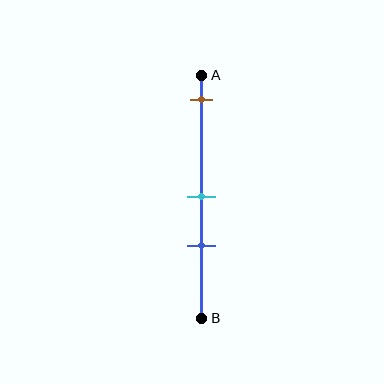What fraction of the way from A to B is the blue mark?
The blue mark is approximately 70% (0.7) of the way from A to B.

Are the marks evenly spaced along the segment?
No, the marks are not evenly spaced.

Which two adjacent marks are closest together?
The cyan and blue marks are the closest adjacent pair.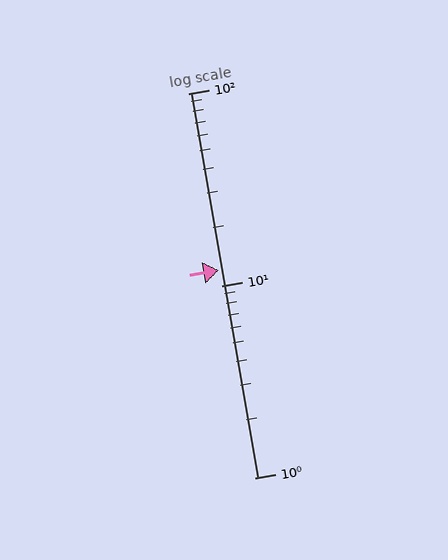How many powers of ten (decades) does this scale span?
The scale spans 2 decades, from 1 to 100.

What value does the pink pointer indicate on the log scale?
The pointer indicates approximately 12.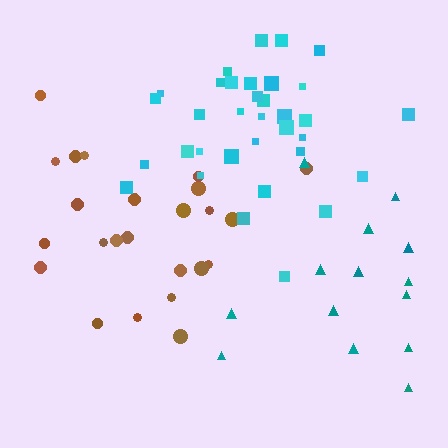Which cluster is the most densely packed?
Cyan.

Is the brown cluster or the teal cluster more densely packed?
Brown.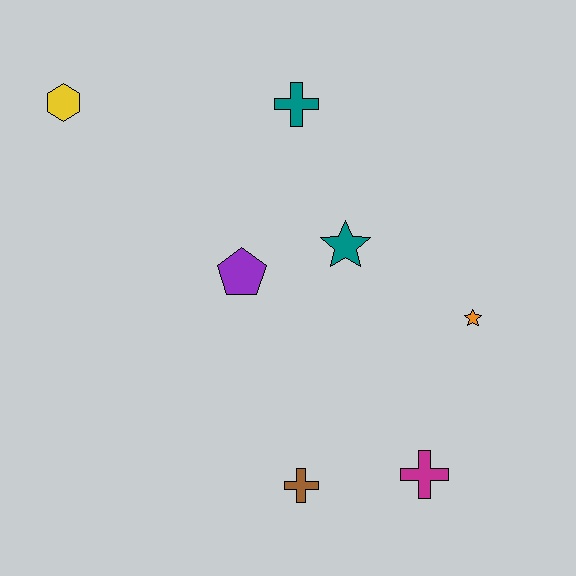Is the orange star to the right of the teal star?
Yes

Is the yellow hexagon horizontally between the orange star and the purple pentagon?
No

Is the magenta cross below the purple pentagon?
Yes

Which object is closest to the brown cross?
The magenta cross is closest to the brown cross.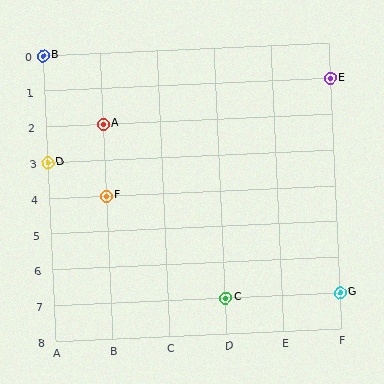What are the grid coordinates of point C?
Point C is at grid coordinates (D, 7).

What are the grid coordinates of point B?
Point B is at grid coordinates (A, 0).